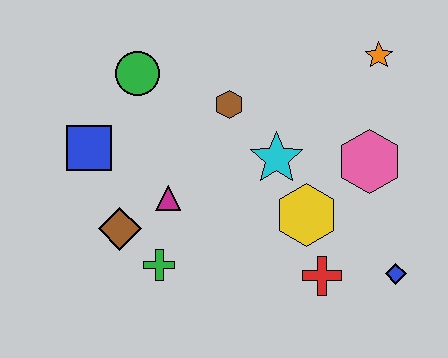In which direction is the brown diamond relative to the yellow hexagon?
The brown diamond is to the left of the yellow hexagon.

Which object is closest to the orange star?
The pink hexagon is closest to the orange star.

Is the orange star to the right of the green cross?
Yes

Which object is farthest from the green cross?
The orange star is farthest from the green cross.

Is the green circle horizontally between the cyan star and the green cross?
No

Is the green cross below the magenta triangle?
Yes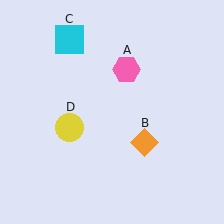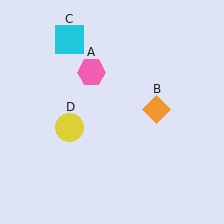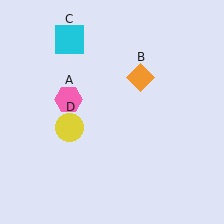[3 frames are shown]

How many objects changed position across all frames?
2 objects changed position: pink hexagon (object A), orange diamond (object B).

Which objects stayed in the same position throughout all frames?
Cyan square (object C) and yellow circle (object D) remained stationary.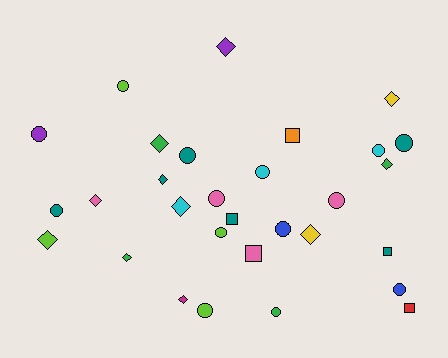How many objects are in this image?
There are 30 objects.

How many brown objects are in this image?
There are no brown objects.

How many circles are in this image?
There are 14 circles.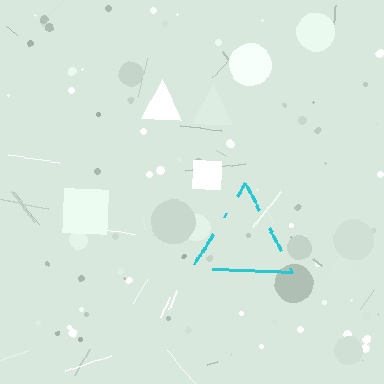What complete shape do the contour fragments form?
The contour fragments form a triangle.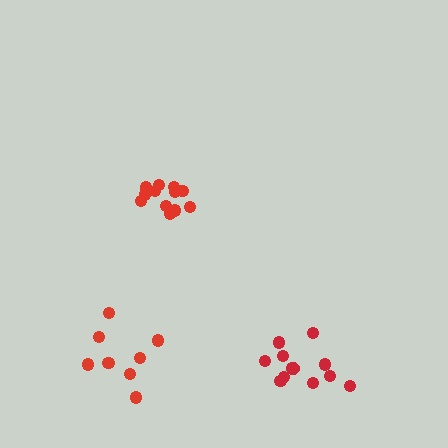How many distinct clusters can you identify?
There are 3 distinct clusters.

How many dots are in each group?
Group 1: 12 dots, Group 2: 12 dots, Group 3: 8 dots (32 total).